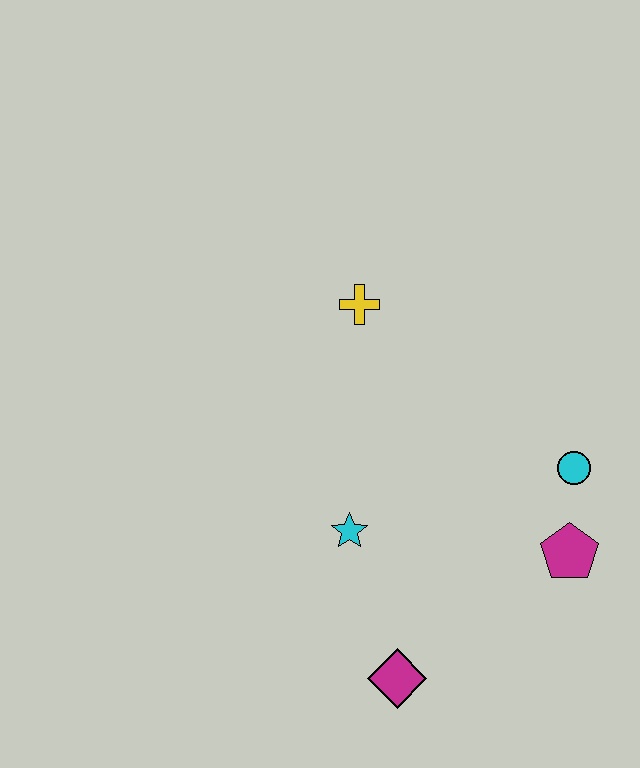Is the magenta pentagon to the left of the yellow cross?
No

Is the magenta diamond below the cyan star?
Yes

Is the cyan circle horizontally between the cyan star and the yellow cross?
No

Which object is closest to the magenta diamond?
The cyan star is closest to the magenta diamond.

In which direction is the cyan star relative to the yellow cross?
The cyan star is below the yellow cross.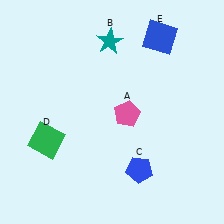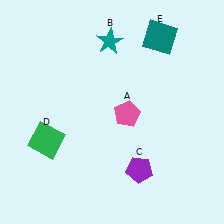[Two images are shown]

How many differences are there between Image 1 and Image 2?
There are 2 differences between the two images.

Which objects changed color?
C changed from blue to purple. E changed from blue to teal.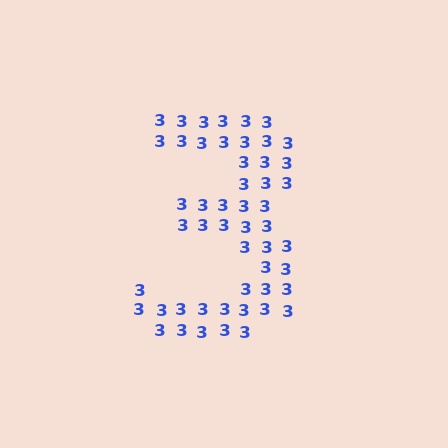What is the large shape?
The large shape is the digit 3.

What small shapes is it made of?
It is made of small digit 3's.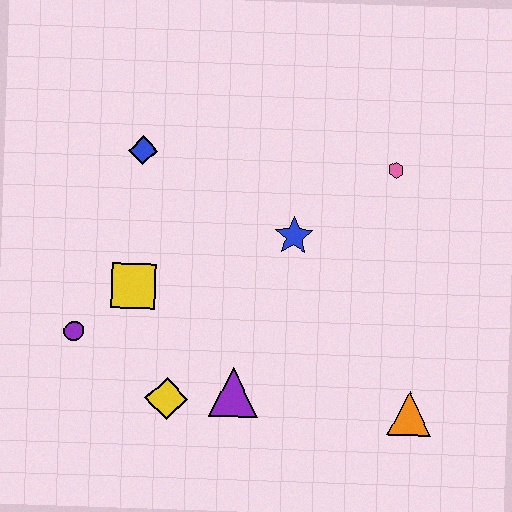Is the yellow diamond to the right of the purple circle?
Yes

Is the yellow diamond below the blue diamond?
Yes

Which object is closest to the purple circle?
The yellow square is closest to the purple circle.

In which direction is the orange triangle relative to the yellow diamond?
The orange triangle is to the right of the yellow diamond.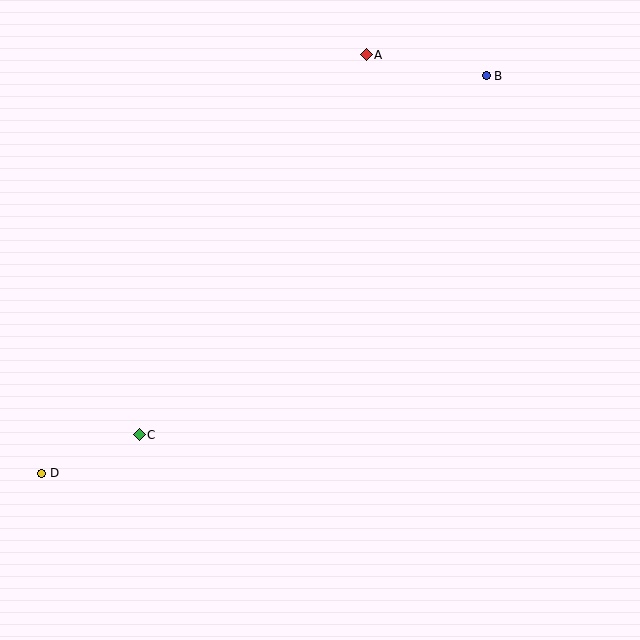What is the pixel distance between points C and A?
The distance between C and A is 443 pixels.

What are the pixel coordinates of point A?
Point A is at (366, 55).